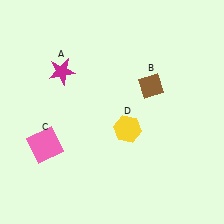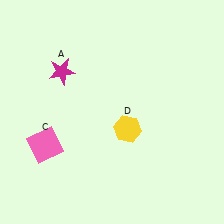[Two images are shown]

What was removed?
The brown diamond (B) was removed in Image 2.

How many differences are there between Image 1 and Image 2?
There is 1 difference between the two images.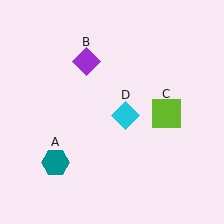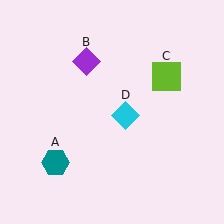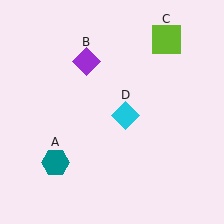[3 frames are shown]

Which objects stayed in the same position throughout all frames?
Teal hexagon (object A) and purple diamond (object B) and cyan diamond (object D) remained stationary.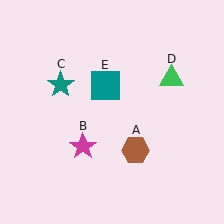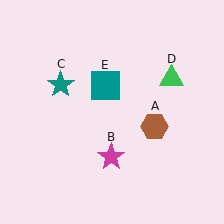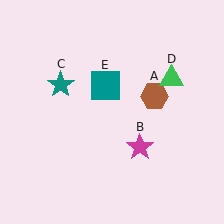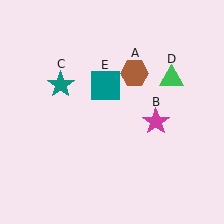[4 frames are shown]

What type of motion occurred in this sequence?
The brown hexagon (object A), magenta star (object B) rotated counterclockwise around the center of the scene.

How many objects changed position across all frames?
2 objects changed position: brown hexagon (object A), magenta star (object B).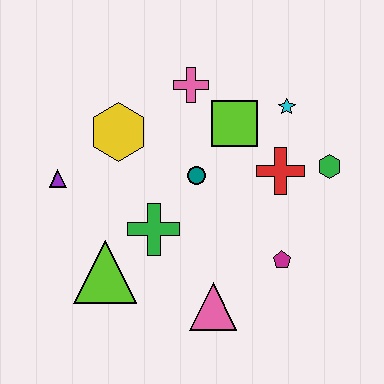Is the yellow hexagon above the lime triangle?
Yes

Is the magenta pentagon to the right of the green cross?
Yes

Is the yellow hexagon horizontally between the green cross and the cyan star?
No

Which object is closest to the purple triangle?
The yellow hexagon is closest to the purple triangle.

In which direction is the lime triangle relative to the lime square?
The lime triangle is below the lime square.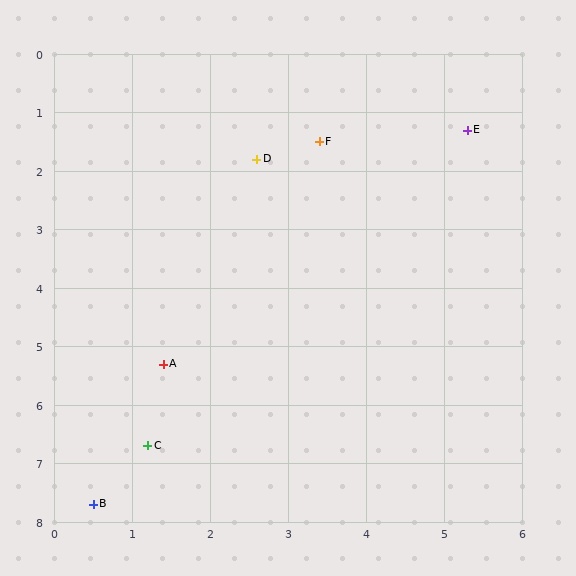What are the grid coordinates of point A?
Point A is at approximately (1.4, 5.3).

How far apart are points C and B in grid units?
Points C and B are about 1.2 grid units apart.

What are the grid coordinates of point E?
Point E is at approximately (5.3, 1.3).